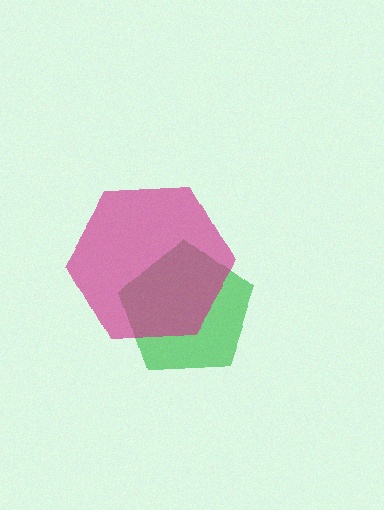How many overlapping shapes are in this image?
There are 2 overlapping shapes in the image.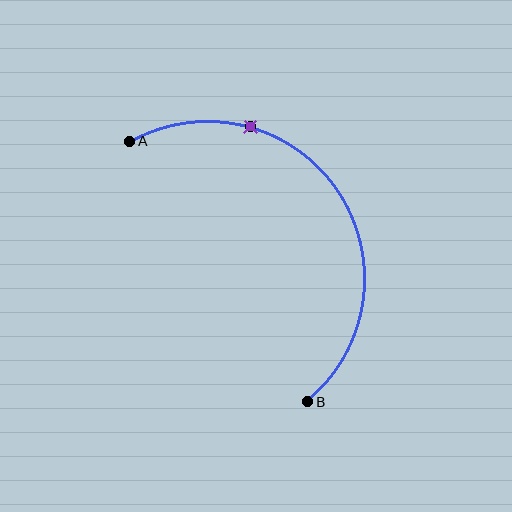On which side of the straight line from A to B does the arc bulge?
The arc bulges above and to the right of the straight line connecting A and B.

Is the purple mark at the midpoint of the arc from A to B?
No. The purple mark lies on the arc but is closer to endpoint A. The arc midpoint would be at the point on the curve equidistant along the arc from both A and B.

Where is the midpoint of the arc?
The arc midpoint is the point on the curve farthest from the straight line joining A and B. It sits above and to the right of that line.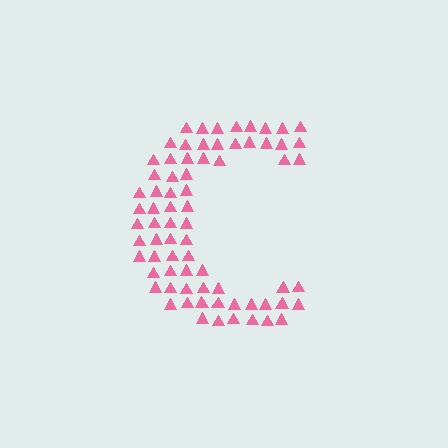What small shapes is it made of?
It is made of small triangles.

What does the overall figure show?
The overall figure shows the letter C.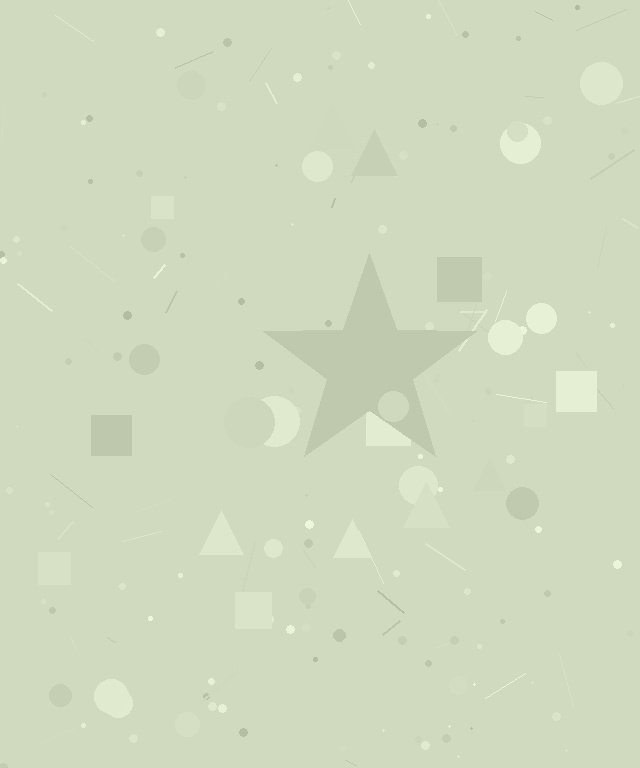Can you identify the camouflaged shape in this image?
The camouflaged shape is a star.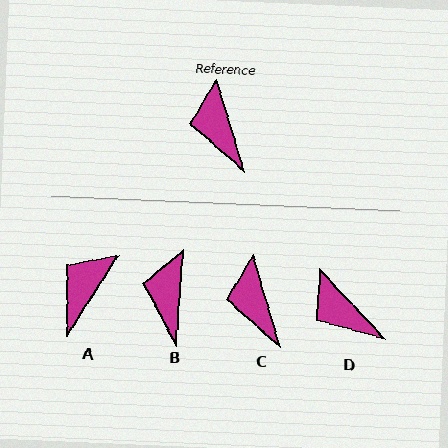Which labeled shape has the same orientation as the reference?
C.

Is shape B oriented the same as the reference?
No, it is off by about 21 degrees.